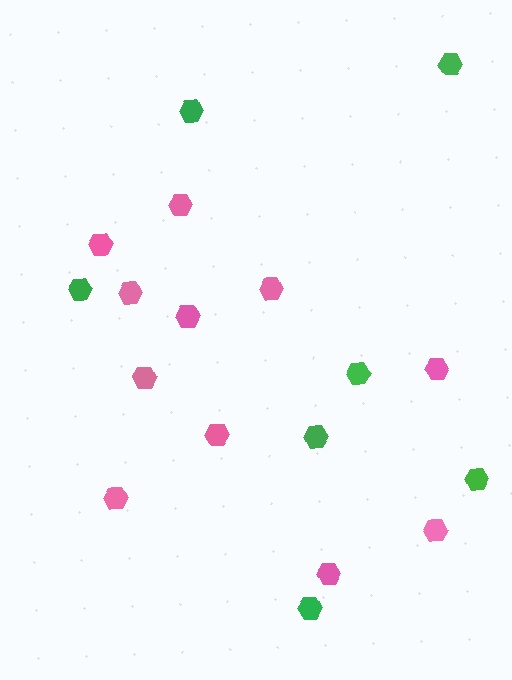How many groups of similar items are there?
There are 2 groups: one group of pink hexagons (11) and one group of green hexagons (7).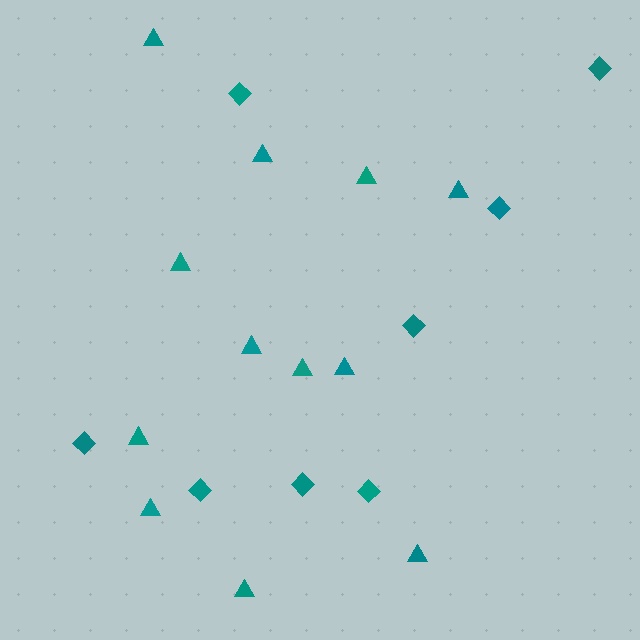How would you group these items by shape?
There are 2 groups: one group of triangles (12) and one group of diamonds (8).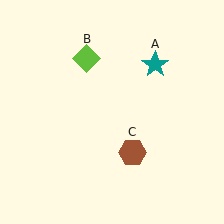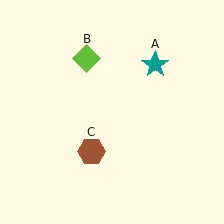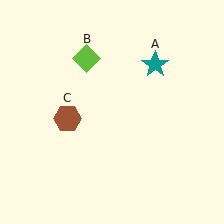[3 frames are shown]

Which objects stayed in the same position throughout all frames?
Teal star (object A) and lime diamond (object B) remained stationary.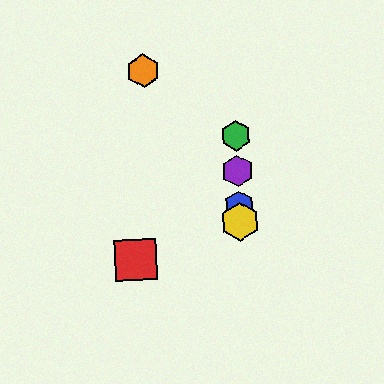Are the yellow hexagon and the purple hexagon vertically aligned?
Yes, both are at x≈240.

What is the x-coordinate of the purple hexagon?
The purple hexagon is at x≈238.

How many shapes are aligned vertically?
4 shapes (the blue hexagon, the green hexagon, the yellow hexagon, the purple hexagon) are aligned vertically.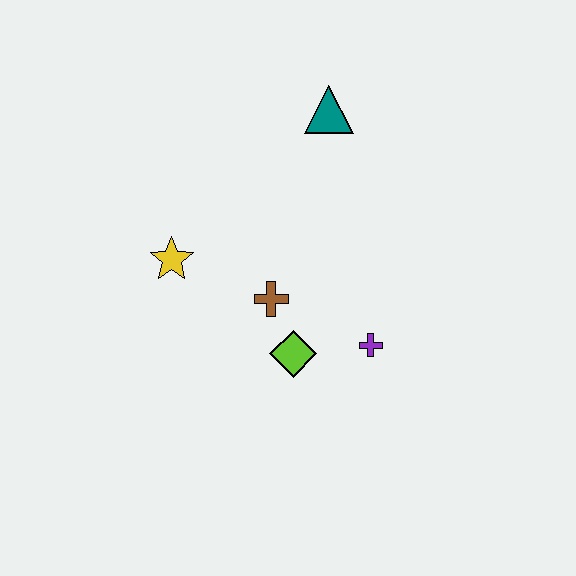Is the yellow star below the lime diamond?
No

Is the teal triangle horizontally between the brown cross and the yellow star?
No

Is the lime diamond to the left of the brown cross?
No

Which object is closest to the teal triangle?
The brown cross is closest to the teal triangle.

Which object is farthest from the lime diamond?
The teal triangle is farthest from the lime diamond.